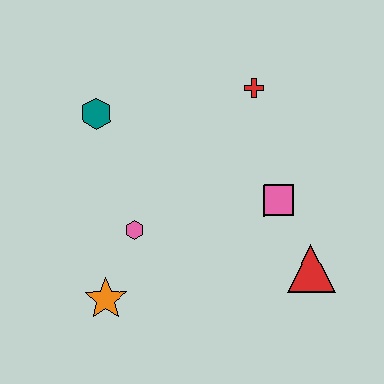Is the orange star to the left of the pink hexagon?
Yes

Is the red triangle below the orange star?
No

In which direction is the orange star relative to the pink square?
The orange star is to the left of the pink square.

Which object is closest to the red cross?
The pink square is closest to the red cross.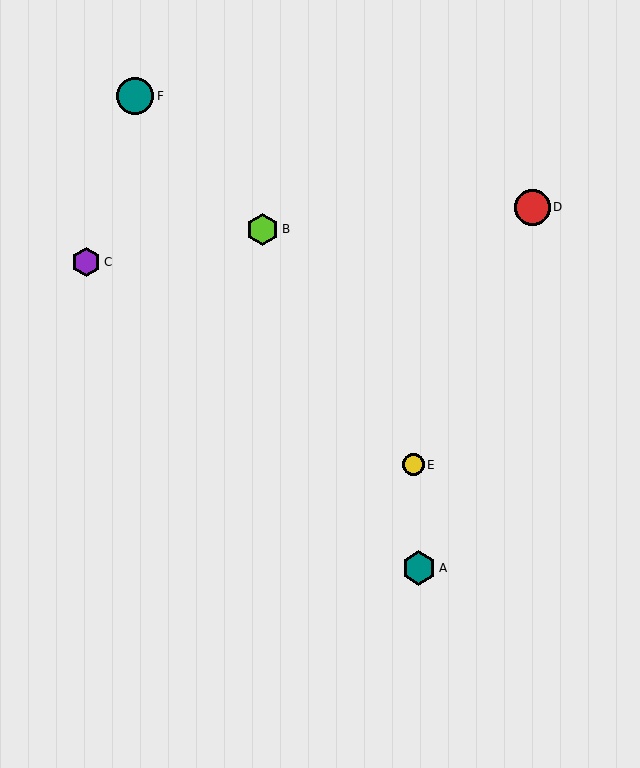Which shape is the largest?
The teal circle (labeled F) is the largest.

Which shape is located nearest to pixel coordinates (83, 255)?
The purple hexagon (labeled C) at (86, 262) is nearest to that location.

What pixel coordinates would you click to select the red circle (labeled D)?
Click at (533, 207) to select the red circle D.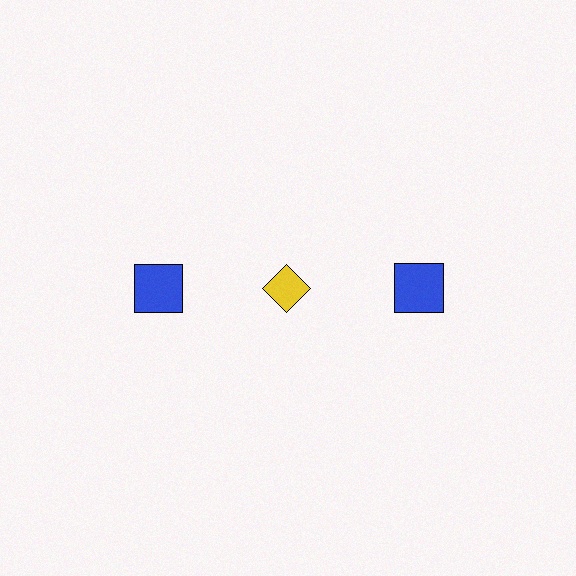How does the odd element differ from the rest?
It differs in both color (yellow instead of blue) and shape (diamond instead of square).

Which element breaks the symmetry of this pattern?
The yellow diamond in the top row, second from left column breaks the symmetry. All other shapes are blue squares.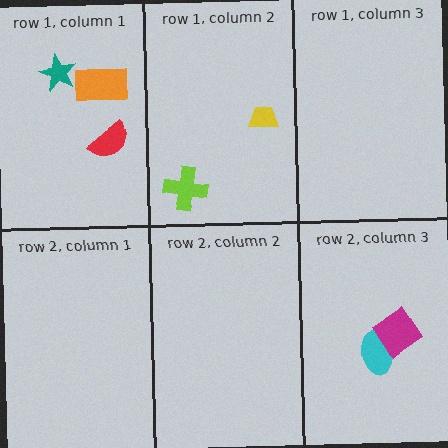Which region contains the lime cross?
The row 1, column 2 region.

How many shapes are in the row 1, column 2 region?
2.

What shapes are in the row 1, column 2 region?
The lime cross, the yellow trapezoid.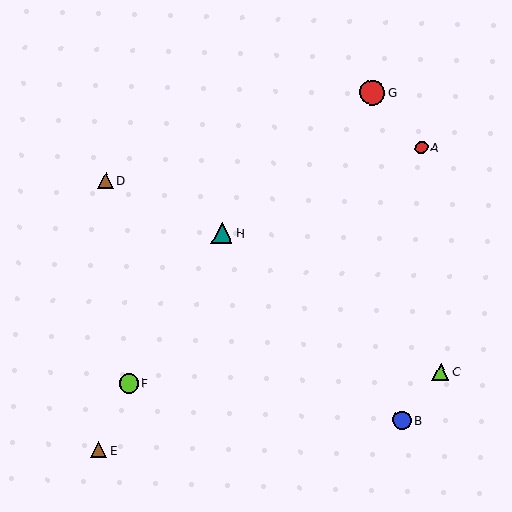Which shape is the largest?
The red circle (labeled G) is the largest.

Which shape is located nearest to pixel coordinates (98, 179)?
The brown triangle (labeled D) at (106, 181) is nearest to that location.